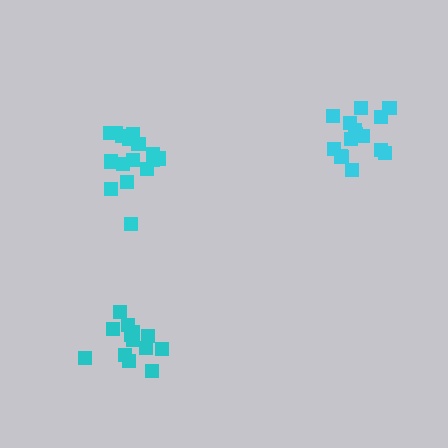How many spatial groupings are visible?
There are 3 spatial groupings.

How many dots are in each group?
Group 1: 13 dots, Group 2: 16 dots, Group 3: 16 dots (45 total).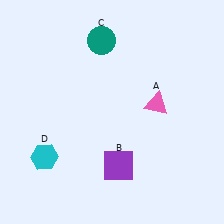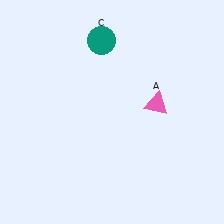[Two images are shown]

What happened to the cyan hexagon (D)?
The cyan hexagon (D) was removed in Image 2. It was in the bottom-left area of Image 1.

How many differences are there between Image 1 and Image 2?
There are 2 differences between the two images.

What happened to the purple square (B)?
The purple square (B) was removed in Image 2. It was in the bottom-right area of Image 1.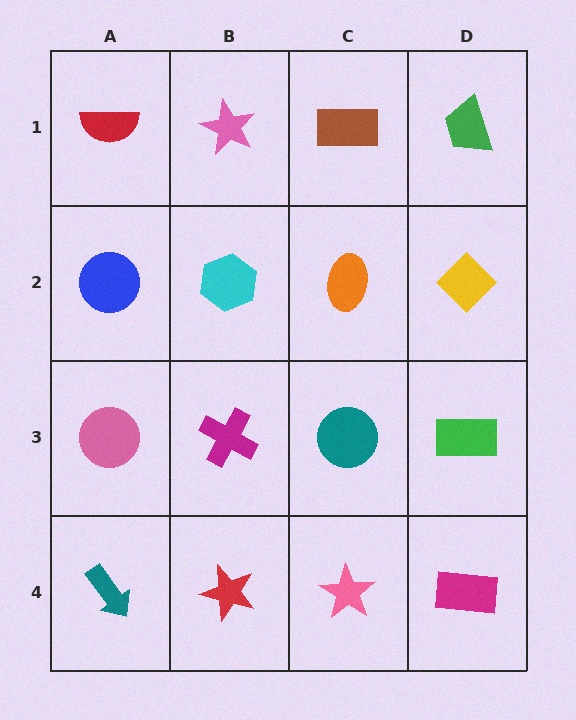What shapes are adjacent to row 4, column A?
A pink circle (row 3, column A), a red star (row 4, column B).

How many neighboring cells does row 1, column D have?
2.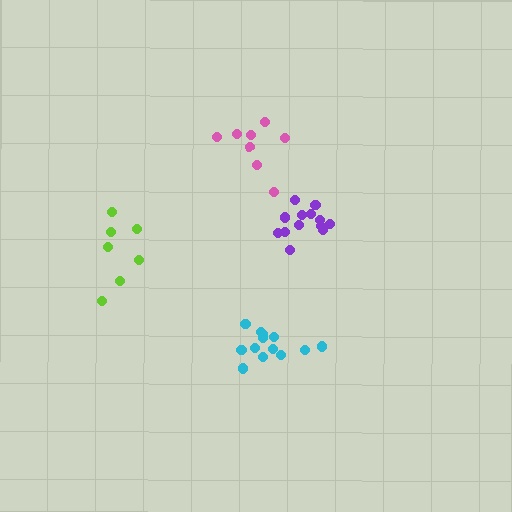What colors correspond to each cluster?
The clusters are colored: cyan, lime, pink, purple.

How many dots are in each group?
Group 1: 13 dots, Group 2: 7 dots, Group 3: 8 dots, Group 4: 13 dots (41 total).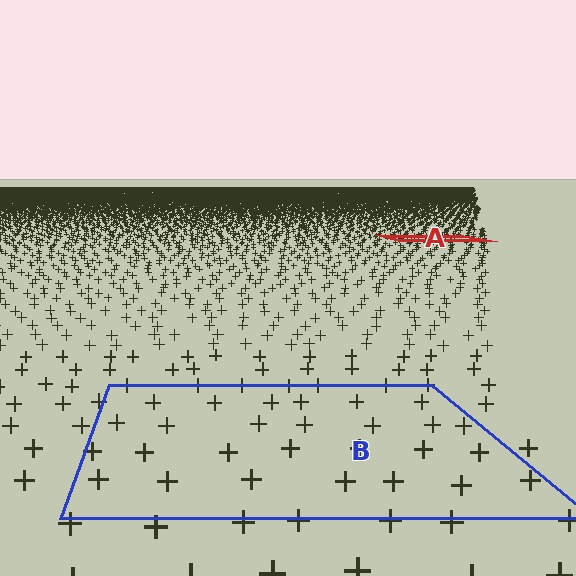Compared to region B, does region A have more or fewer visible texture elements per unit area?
Region A has more texture elements per unit area — they are packed more densely because it is farther away.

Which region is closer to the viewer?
Region B is closer. The texture elements there are larger and more spread out.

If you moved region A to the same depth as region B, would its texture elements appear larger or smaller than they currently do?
They would appear larger. At a closer depth, the same texture elements are projected at a bigger on-screen size.